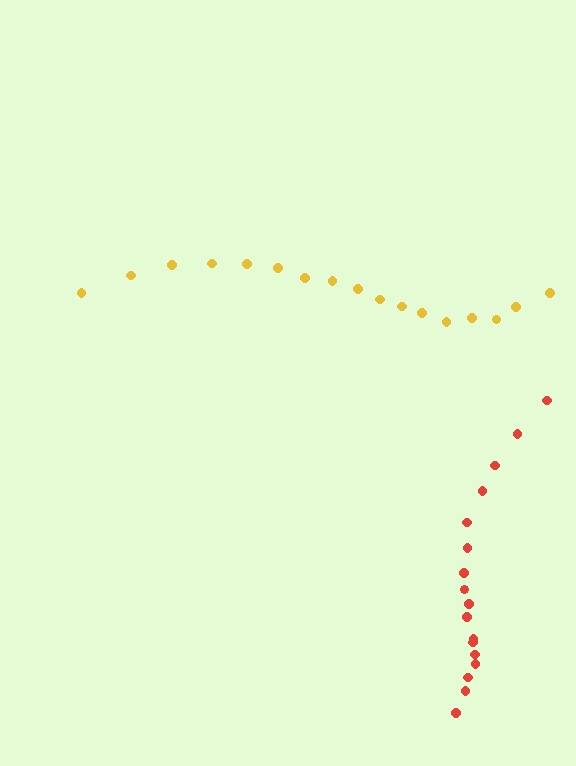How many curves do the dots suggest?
There are 2 distinct paths.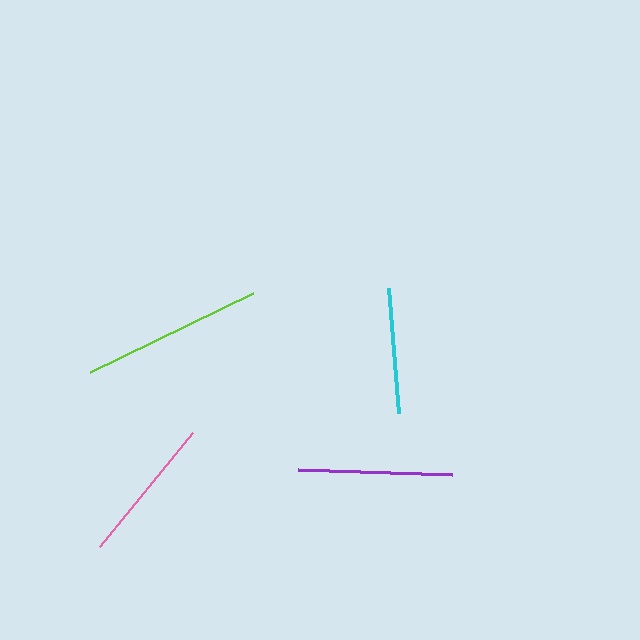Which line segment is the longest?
The lime line is the longest at approximately 182 pixels.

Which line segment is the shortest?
The cyan line is the shortest at approximately 126 pixels.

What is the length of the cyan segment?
The cyan segment is approximately 126 pixels long.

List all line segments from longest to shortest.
From longest to shortest: lime, purple, pink, cyan.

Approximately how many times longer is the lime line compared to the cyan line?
The lime line is approximately 1.4 times the length of the cyan line.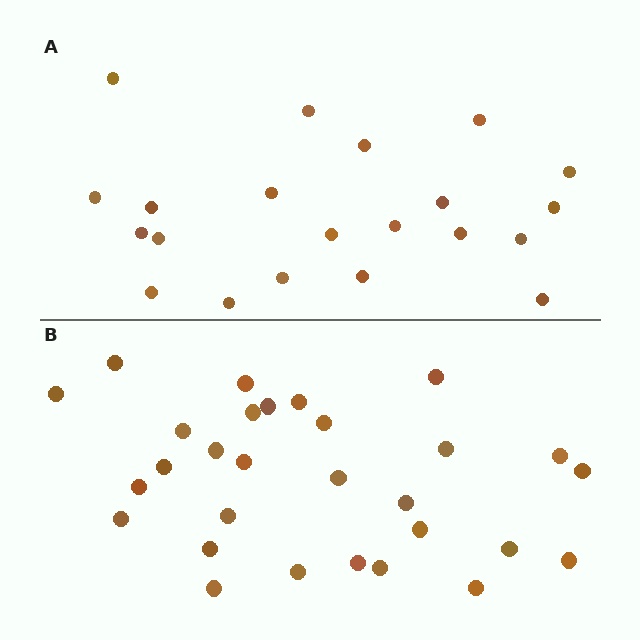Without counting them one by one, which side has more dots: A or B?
Region B (the bottom region) has more dots.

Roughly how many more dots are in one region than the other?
Region B has roughly 8 or so more dots than region A.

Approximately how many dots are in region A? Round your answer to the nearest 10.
About 20 dots. (The exact count is 21, which rounds to 20.)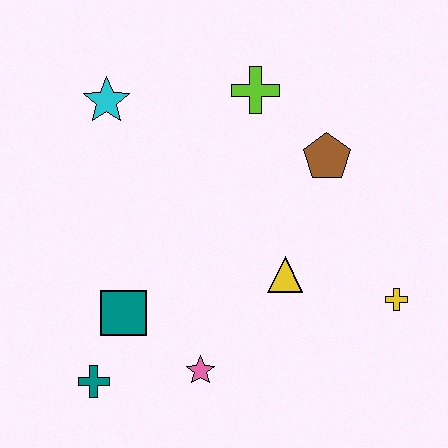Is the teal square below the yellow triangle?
Yes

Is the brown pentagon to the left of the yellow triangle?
No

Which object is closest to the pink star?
The teal square is closest to the pink star.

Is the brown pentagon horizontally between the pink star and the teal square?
No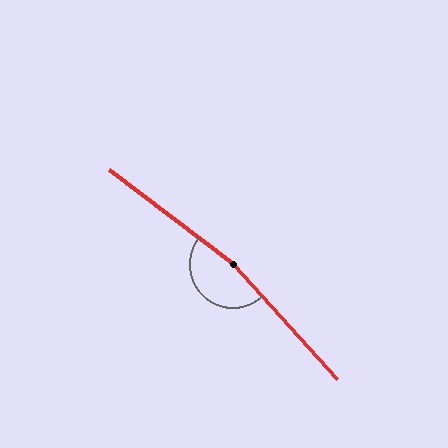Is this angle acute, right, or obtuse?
It is obtuse.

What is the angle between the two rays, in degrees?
Approximately 170 degrees.